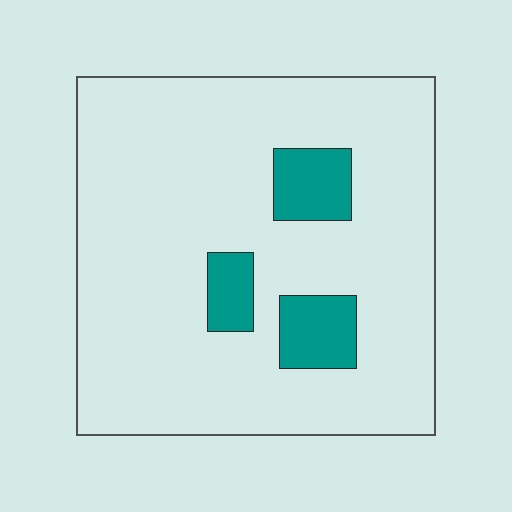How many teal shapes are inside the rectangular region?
3.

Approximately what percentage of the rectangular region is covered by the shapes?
Approximately 10%.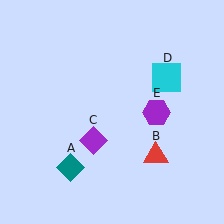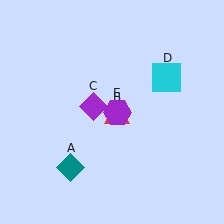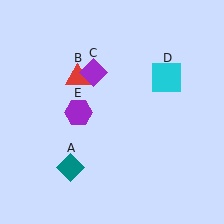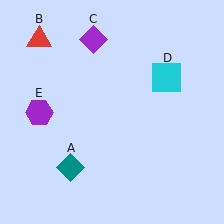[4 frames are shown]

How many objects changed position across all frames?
3 objects changed position: red triangle (object B), purple diamond (object C), purple hexagon (object E).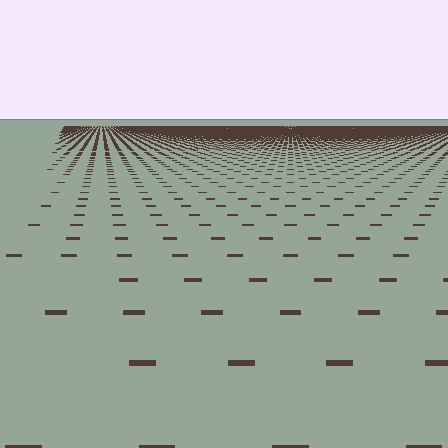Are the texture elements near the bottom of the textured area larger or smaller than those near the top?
Larger. Near the bottom, elements are closer to the viewer and appear at a bigger on-screen size.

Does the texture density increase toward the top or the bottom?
Density increases toward the top.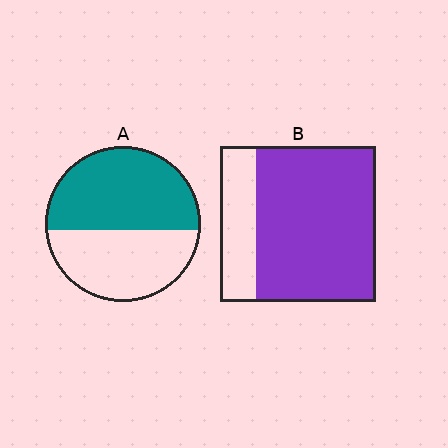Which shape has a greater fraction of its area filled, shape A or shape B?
Shape B.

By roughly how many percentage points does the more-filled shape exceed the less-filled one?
By roughly 20 percentage points (B over A).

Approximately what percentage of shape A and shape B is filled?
A is approximately 55% and B is approximately 75%.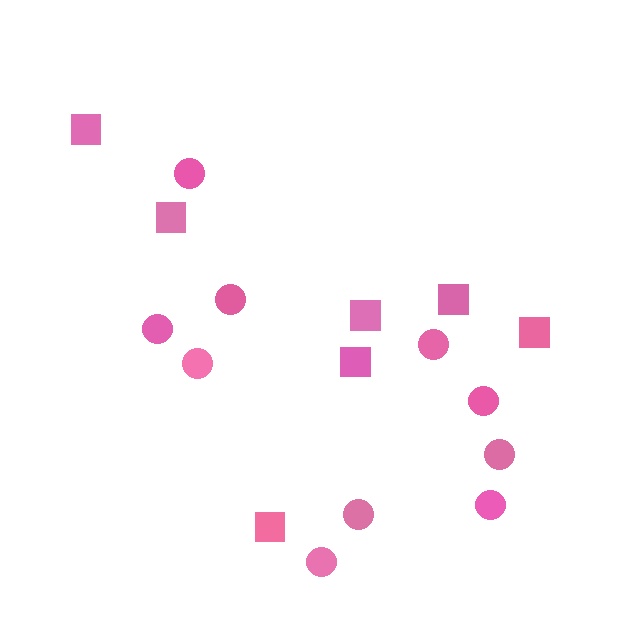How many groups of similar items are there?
There are 2 groups: one group of circles (10) and one group of squares (7).